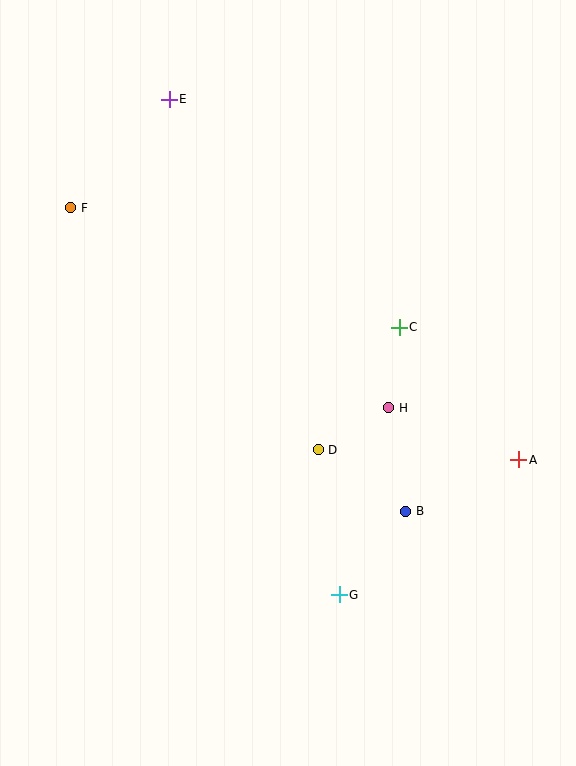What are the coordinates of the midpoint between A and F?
The midpoint between A and F is at (295, 334).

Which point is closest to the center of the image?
Point D at (318, 450) is closest to the center.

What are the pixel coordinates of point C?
Point C is at (399, 327).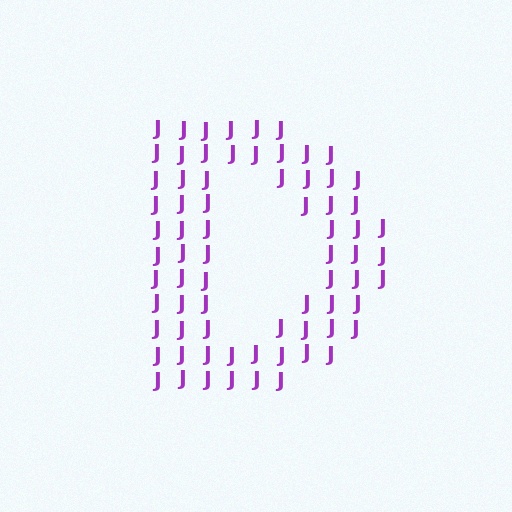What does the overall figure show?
The overall figure shows the letter D.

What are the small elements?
The small elements are letter J's.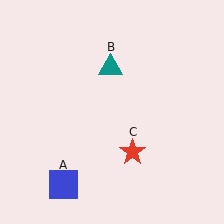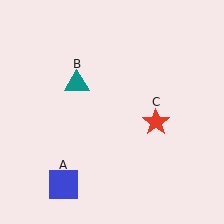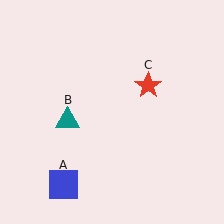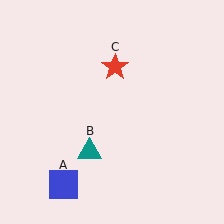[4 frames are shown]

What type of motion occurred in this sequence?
The teal triangle (object B), red star (object C) rotated counterclockwise around the center of the scene.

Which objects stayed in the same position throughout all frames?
Blue square (object A) remained stationary.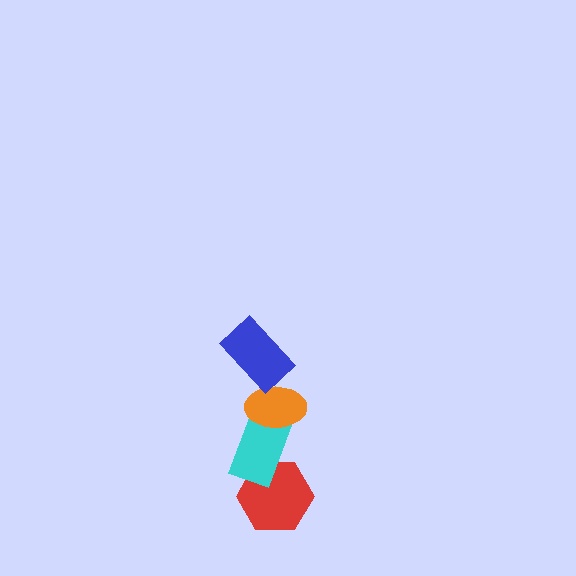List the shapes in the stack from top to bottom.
From top to bottom: the blue rectangle, the orange ellipse, the cyan rectangle, the red hexagon.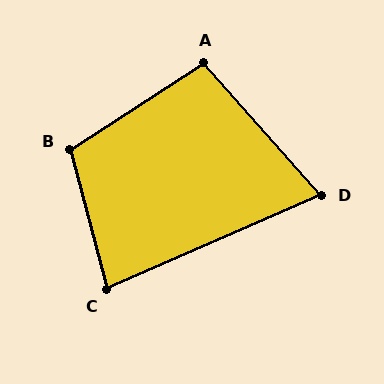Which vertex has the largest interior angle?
B, at approximately 108 degrees.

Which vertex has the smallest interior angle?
D, at approximately 72 degrees.